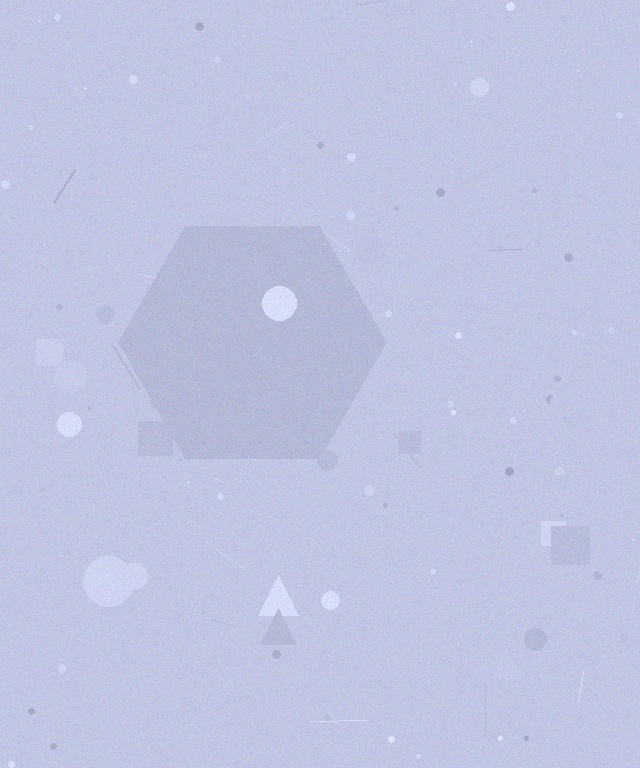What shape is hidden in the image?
A hexagon is hidden in the image.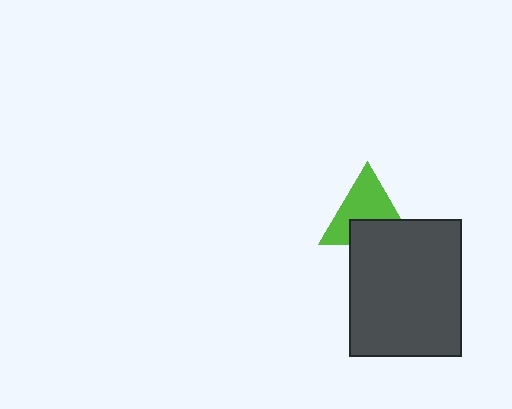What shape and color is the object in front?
The object in front is a dark gray rectangle.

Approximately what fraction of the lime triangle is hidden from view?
Roughly 37% of the lime triangle is hidden behind the dark gray rectangle.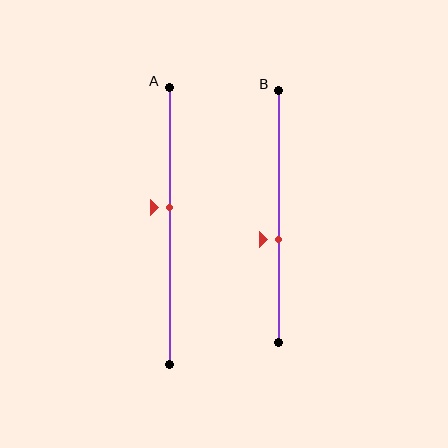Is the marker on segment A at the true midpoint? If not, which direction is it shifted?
No, the marker on segment A is shifted upward by about 7% of the segment length.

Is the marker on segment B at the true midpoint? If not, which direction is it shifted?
No, the marker on segment B is shifted downward by about 9% of the segment length.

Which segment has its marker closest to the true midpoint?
Segment A has its marker closest to the true midpoint.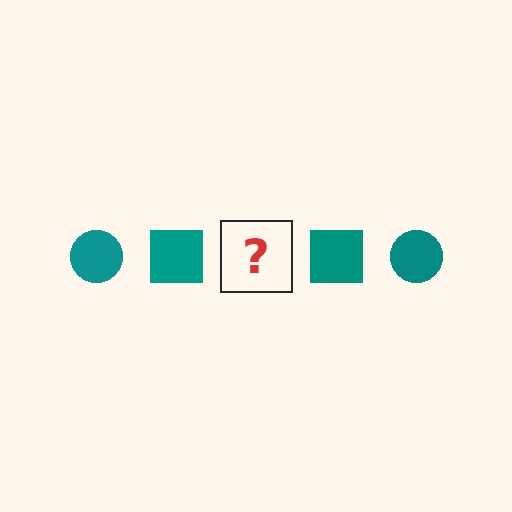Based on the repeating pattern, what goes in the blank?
The blank should be a teal circle.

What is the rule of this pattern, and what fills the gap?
The rule is that the pattern cycles through circle, square shapes in teal. The gap should be filled with a teal circle.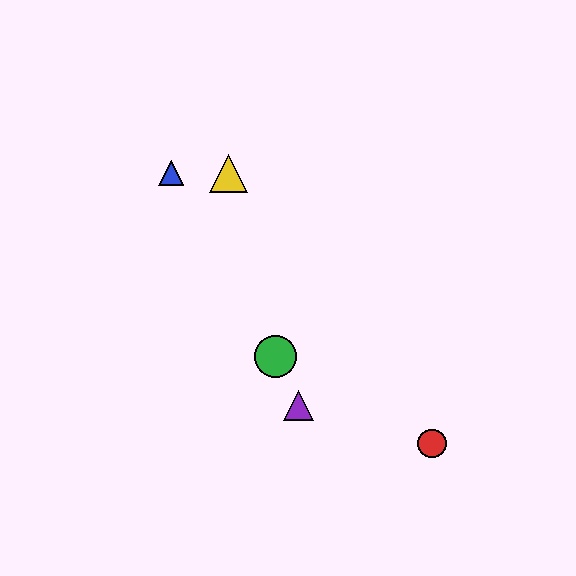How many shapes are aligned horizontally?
2 shapes (the blue triangle, the yellow triangle) are aligned horizontally.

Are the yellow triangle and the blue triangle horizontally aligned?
Yes, both are at y≈173.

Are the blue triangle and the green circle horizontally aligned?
No, the blue triangle is at y≈173 and the green circle is at y≈357.